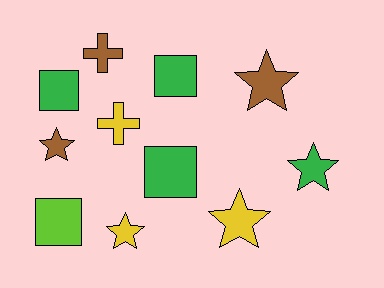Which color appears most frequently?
Green, with 4 objects.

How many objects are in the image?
There are 11 objects.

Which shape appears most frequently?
Star, with 5 objects.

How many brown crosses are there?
There is 1 brown cross.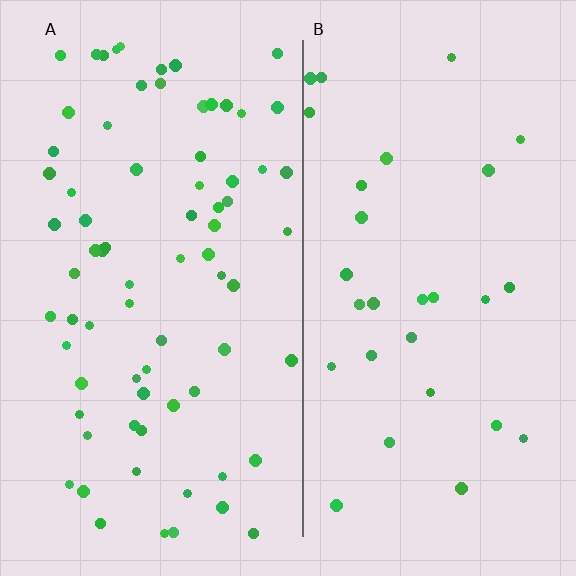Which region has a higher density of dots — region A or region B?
A (the left).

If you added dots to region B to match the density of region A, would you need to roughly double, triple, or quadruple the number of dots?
Approximately triple.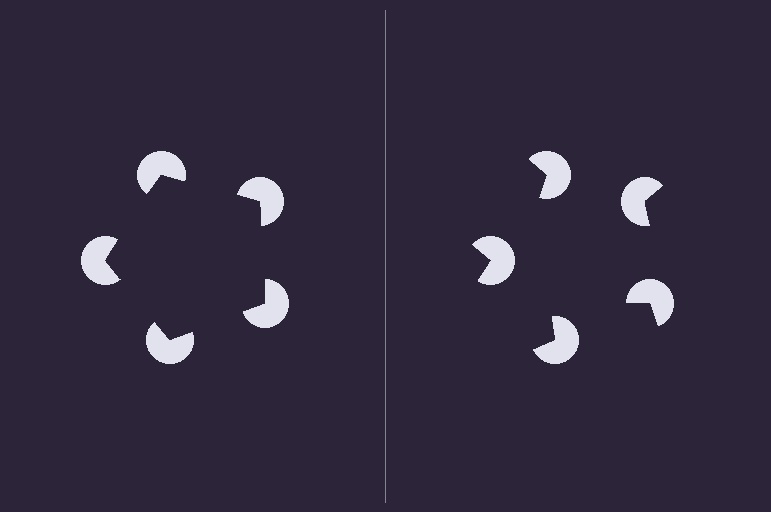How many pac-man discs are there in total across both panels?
10 — 5 on each side.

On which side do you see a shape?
An illusory pentagon appears on the left side. On the right side the wedge cuts are rotated, so no coherent shape forms.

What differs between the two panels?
The pac-man discs are positioned identically on both sides; only the wedge orientations differ. On the left they align to a pentagon; on the right they are misaligned.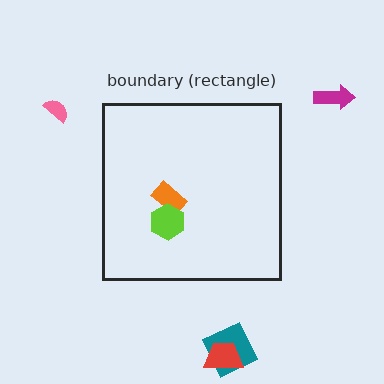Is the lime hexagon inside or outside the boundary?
Inside.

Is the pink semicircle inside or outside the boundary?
Outside.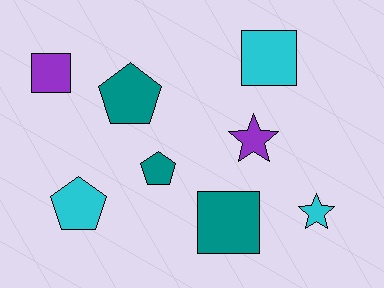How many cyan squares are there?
There is 1 cyan square.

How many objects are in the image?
There are 8 objects.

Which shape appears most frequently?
Pentagon, with 3 objects.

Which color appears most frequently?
Teal, with 3 objects.